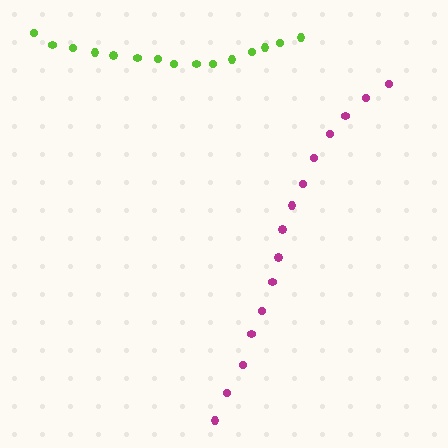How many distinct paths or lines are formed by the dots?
There are 2 distinct paths.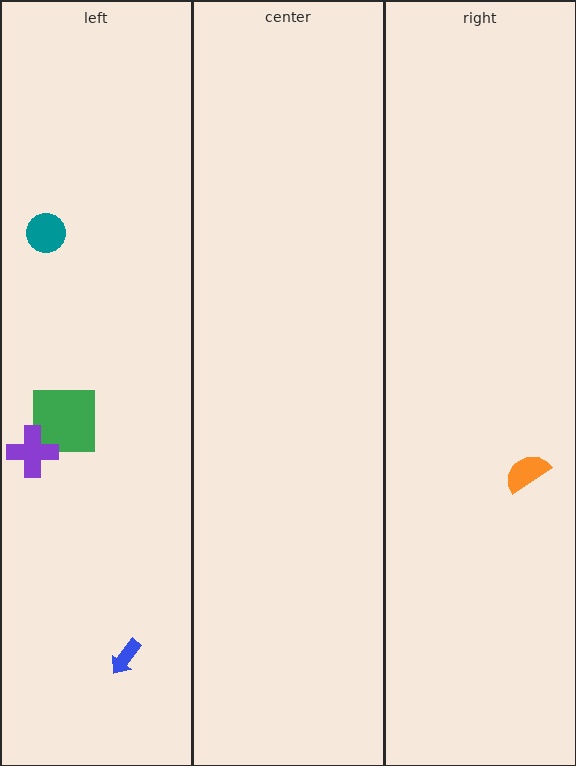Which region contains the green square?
The left region.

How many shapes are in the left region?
4.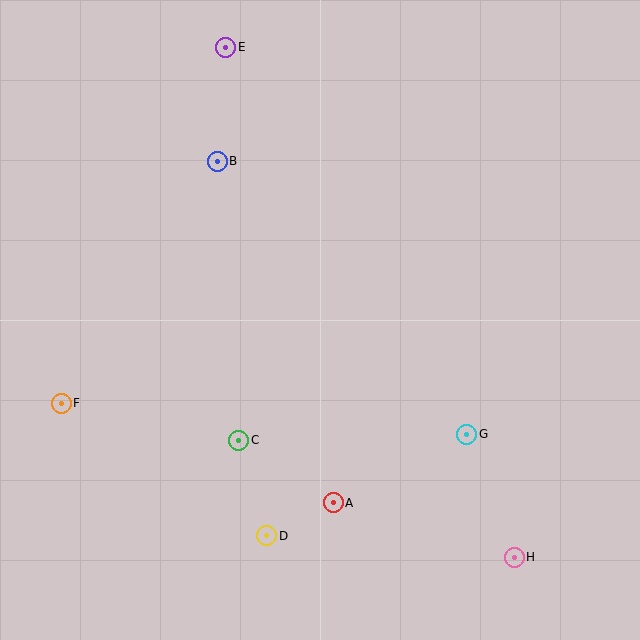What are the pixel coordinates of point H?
Point H is at (514, 557).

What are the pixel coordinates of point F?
Point F is at (61, 403).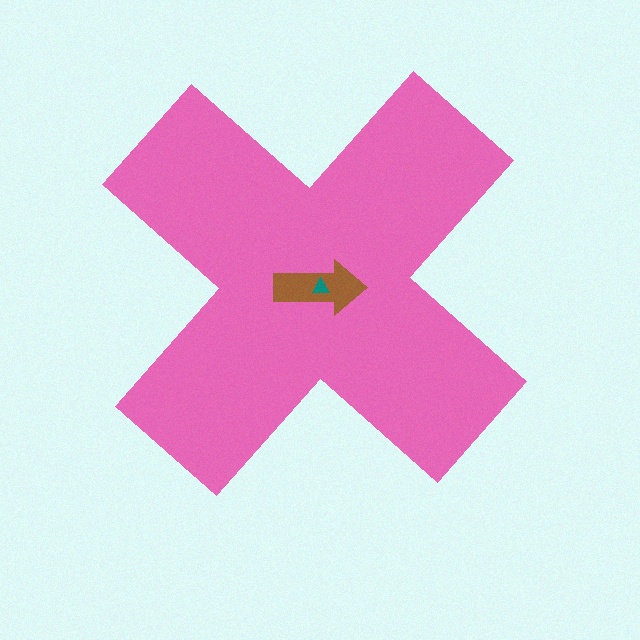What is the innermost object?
The teal triangle.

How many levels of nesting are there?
3.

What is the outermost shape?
The pink cross.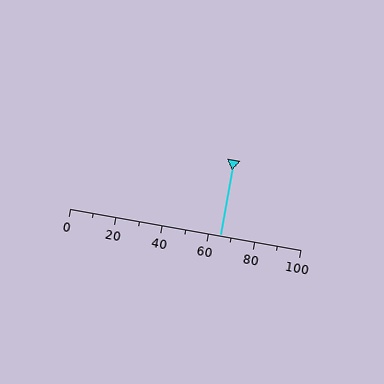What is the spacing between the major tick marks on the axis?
The major ticks are spaced 20 apart.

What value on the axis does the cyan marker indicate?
The marker indicates approximately 65.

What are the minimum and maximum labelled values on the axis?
The axis runs from 0 to 100.